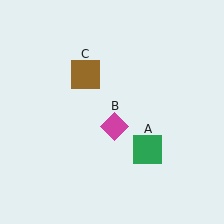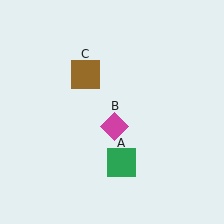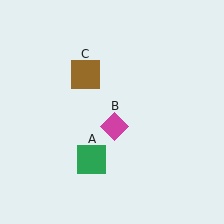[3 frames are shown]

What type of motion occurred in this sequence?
The green square (object A) rotated clockwise around the center of the scene.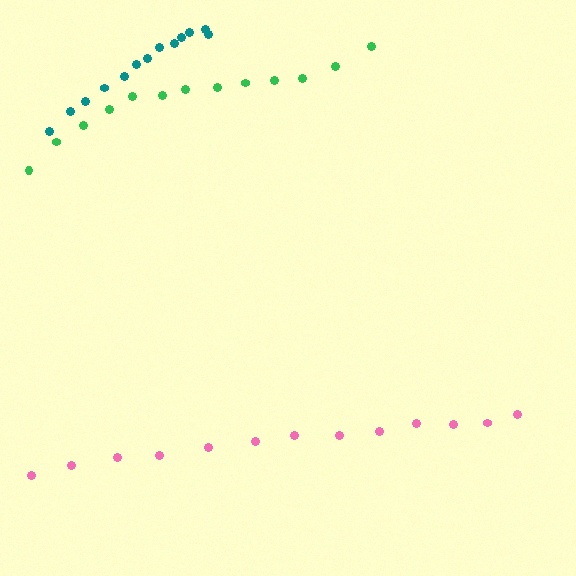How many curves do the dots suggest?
There are 3 distinct paths.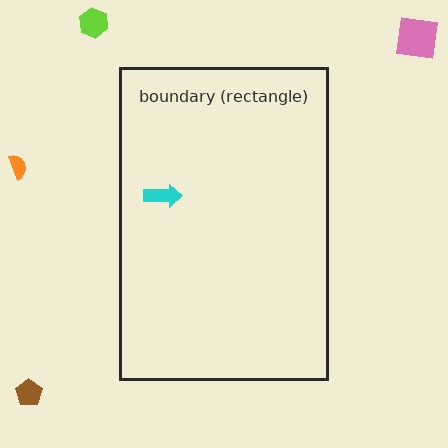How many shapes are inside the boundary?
1 inside, 4 outside.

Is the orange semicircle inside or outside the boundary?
Outside.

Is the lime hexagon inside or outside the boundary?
Outside.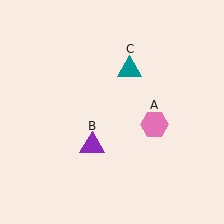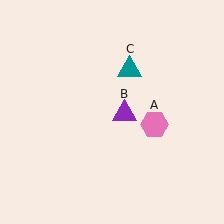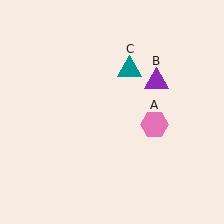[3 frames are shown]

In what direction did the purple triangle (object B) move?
The purple triangle (object B) moved up and to the right.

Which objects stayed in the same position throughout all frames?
Pink hexagon (object A) and teal triangle (object C) remained stationary.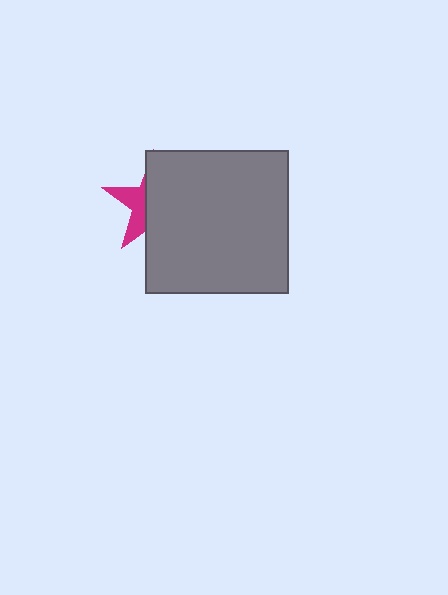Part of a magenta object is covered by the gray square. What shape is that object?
It is a star.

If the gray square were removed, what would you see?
You would see the complete magenta star.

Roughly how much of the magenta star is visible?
A small part of it is visible (roughly 35%).